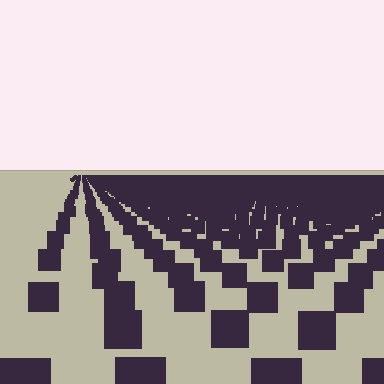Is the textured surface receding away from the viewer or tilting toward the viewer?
The surface is receding away from the viewer. Texture elements get smaller and denser toward the top.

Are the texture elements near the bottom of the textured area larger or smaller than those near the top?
Larger. Near the bottom, elements are closer to the viewer and appear at a bigger on-screen size.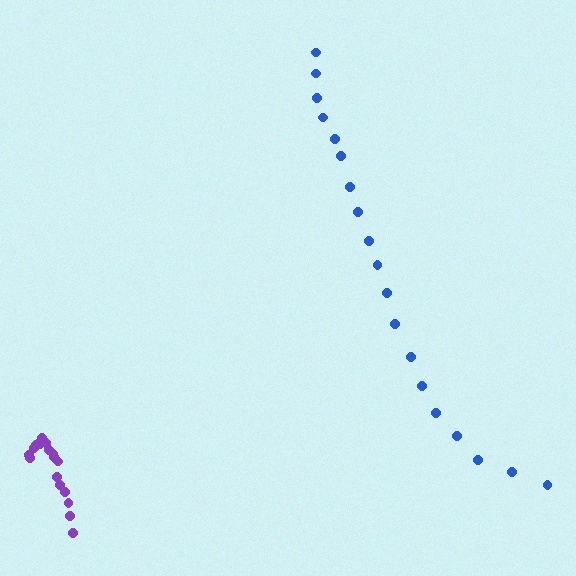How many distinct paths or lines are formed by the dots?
There are 2 distinct paths.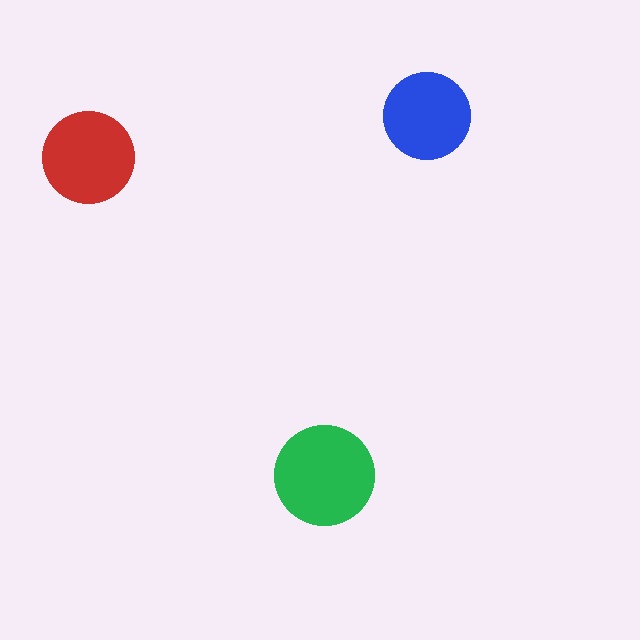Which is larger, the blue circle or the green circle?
The green one.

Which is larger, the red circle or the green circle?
The green one.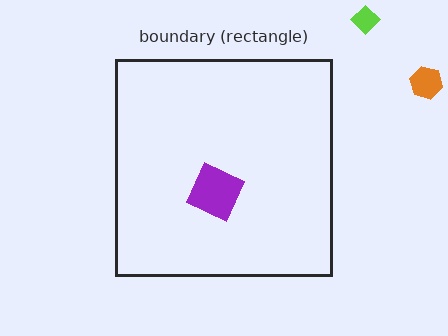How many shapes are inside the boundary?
1 inside, 2 outside.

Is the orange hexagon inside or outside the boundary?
Outside.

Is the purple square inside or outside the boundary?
Inside.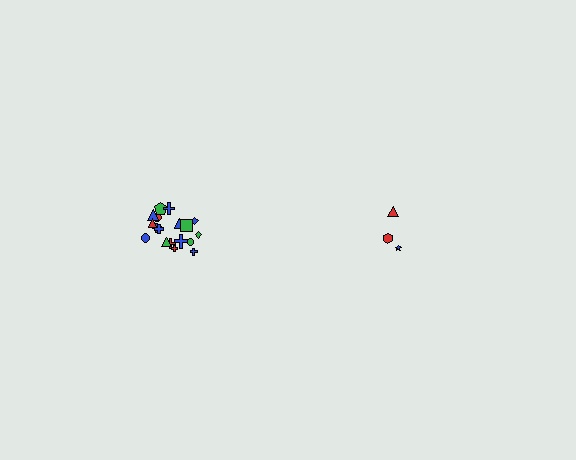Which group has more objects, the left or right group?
The left group.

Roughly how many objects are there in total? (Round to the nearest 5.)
Roughly 20 objects in total.